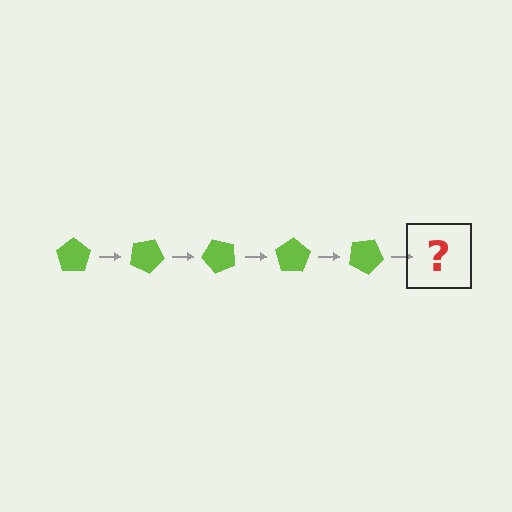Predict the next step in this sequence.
The next step is a lime pentagon rotated 125 degrees.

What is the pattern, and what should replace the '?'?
The pattern is that the pentagon rotates 25 degrees each step. The '?' should be a lime pentagon rotated 125 degrees.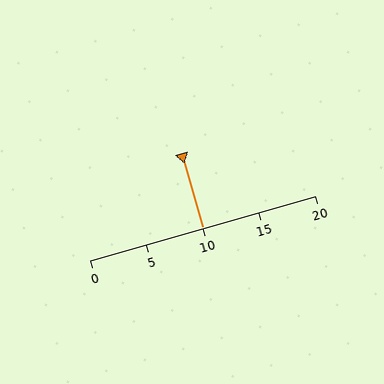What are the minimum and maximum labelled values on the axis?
The axis runs from 0 to 20.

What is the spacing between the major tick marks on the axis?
The major ticks are spaced 5 apart.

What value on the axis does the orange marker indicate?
The marker indicates approximately 10.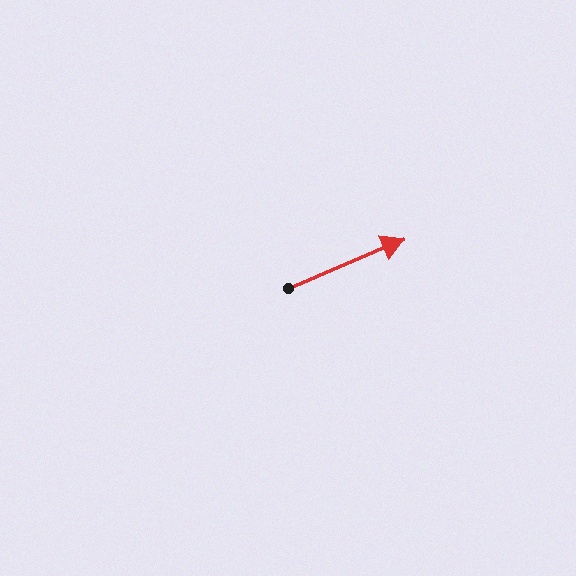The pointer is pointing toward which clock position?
Roughly 2 o'clock.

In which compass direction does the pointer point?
Northeast.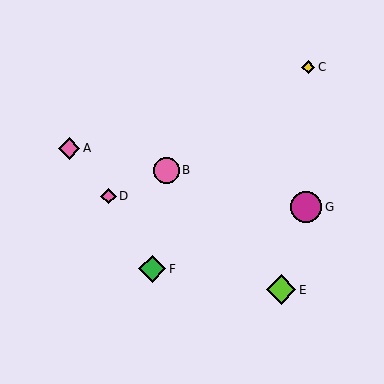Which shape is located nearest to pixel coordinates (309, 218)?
The magenta circle (labeled G) at (306, 207) is nearest to that location.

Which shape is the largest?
The magenta circle (labeled G) is the largest.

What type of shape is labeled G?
Shape G is a magenta circle.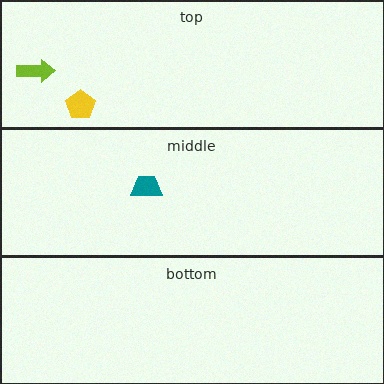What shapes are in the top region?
The yellow pentagon, the lime arrow.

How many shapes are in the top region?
2.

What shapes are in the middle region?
The teal trapezoid.